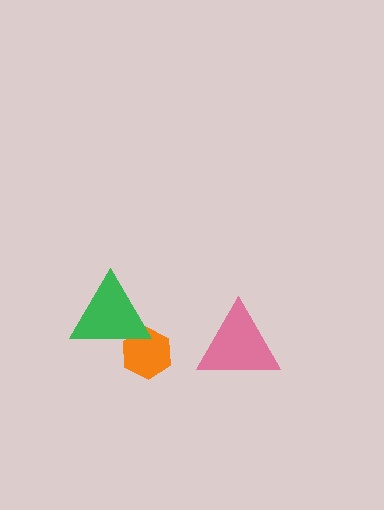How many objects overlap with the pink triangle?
0 objects overlap with the pink triangle.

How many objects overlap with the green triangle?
1 object overlaps with the green triangle.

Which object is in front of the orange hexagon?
The green triangle is in front of the orange hexagon.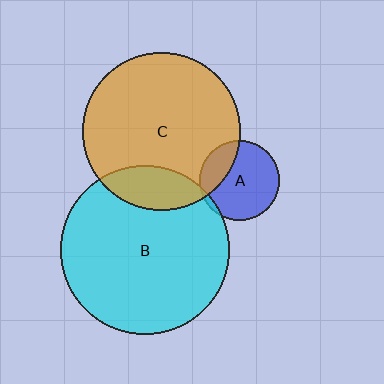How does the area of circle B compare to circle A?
Approximately 4.4 times.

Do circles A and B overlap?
Yes.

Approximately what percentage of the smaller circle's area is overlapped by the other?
Approximately 5%.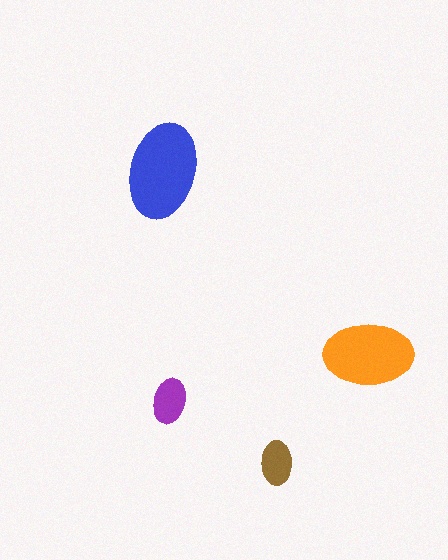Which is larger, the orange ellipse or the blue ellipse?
The blue one.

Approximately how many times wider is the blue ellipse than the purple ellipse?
About 2 times wider.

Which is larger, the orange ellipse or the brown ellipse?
The orange one.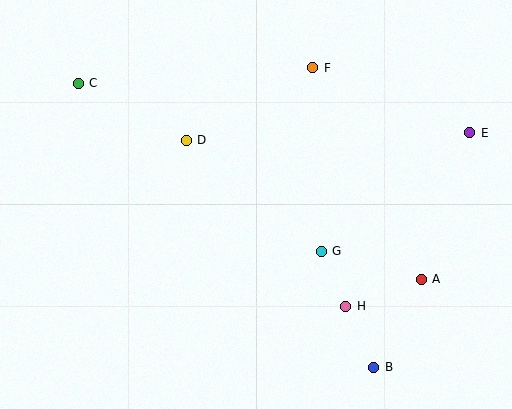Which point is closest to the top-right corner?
Point E is closest to the top-right corner.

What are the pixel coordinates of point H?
Point H is at (346, 306).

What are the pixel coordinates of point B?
Point B is at (374, 367).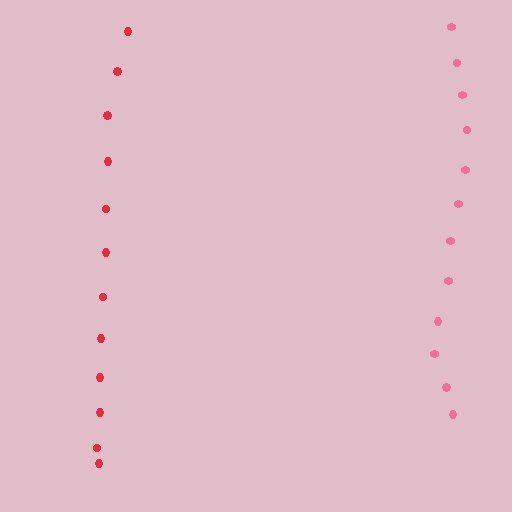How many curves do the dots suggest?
There are 2 distinct paths.